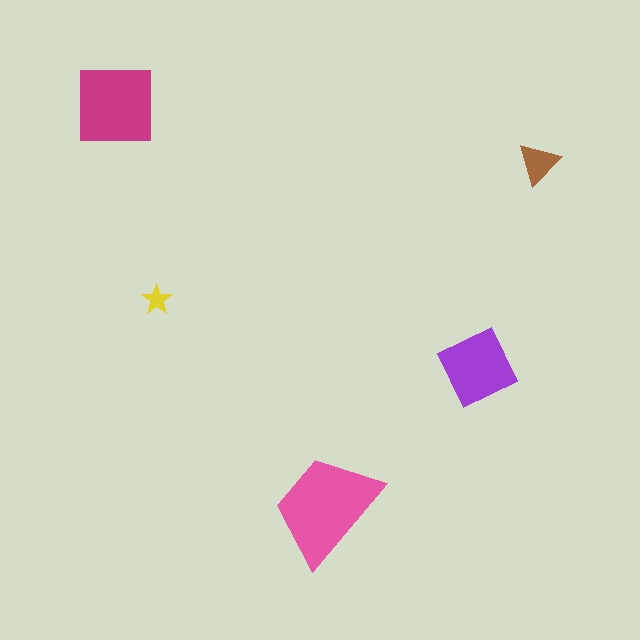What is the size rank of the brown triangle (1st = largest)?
4th.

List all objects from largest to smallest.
The pink trapezoid, the magenta square, the purple diamond, the brown triangle, the yellow star.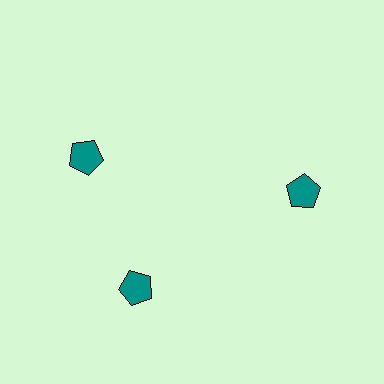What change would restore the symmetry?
The symmetry would be restored by rotating it back into even spacing with its neighbors so that all 3 pentagons sit at equal angles and equal distance from the center.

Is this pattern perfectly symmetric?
No. The 3 teal pentagons are arranged in a ring, but one element near the 11 o'clock position is rotated out of alignment along the ring, breaking the 3-fold rotational symmetry.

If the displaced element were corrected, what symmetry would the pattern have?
It would have 3-fold rotational symmetry — the pattern would map onto itself every 120 degrees.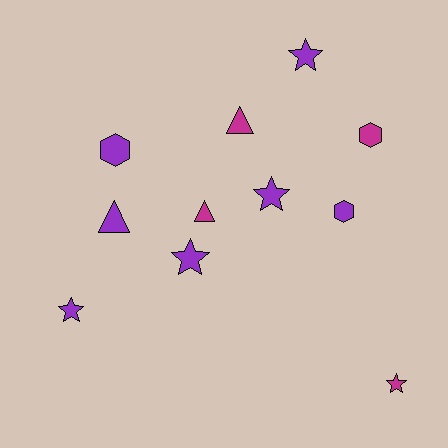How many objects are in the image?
There are 11 objects.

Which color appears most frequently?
Purple, with 7 objects.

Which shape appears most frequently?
Star, with 5 objects.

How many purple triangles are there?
There is 1 purple triangle.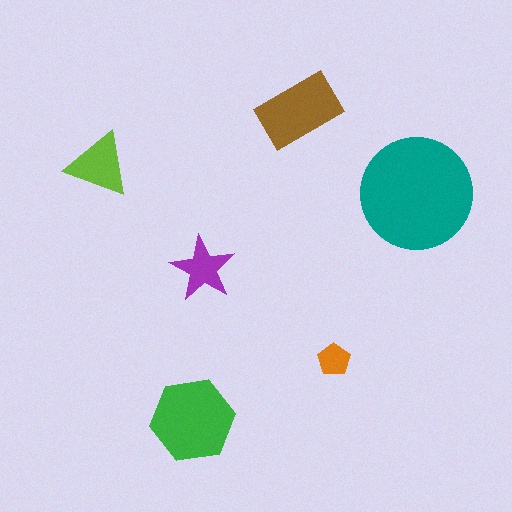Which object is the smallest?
The orange pentagon.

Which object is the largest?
The teal circle.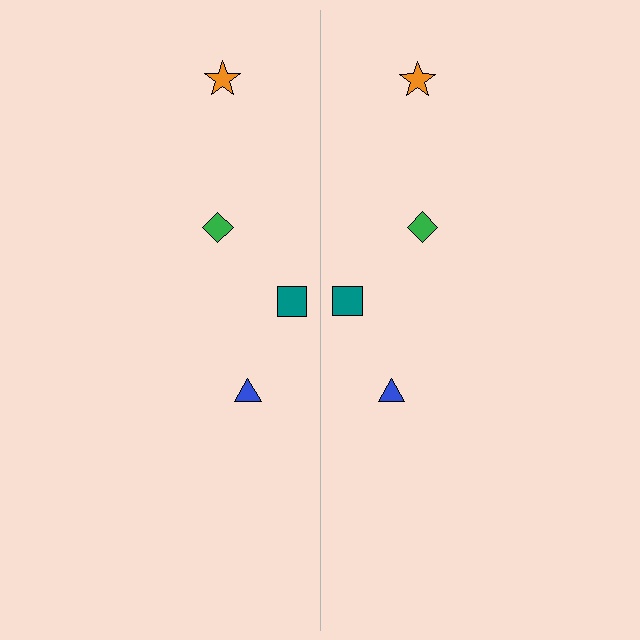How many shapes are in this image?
There are 8 shapes in this image.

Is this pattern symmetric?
Yes, this pattern has bilateral (reflection) symmetry.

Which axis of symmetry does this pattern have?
The pattern has a vertical axis of symmetry running through the center of the image.